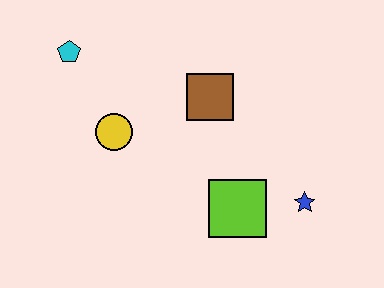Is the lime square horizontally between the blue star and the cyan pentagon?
Yes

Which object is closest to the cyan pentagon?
The yellow circle is closest to the cyan pentagon.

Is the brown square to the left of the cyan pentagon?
No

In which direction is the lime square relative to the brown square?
The lime square is below the brown square.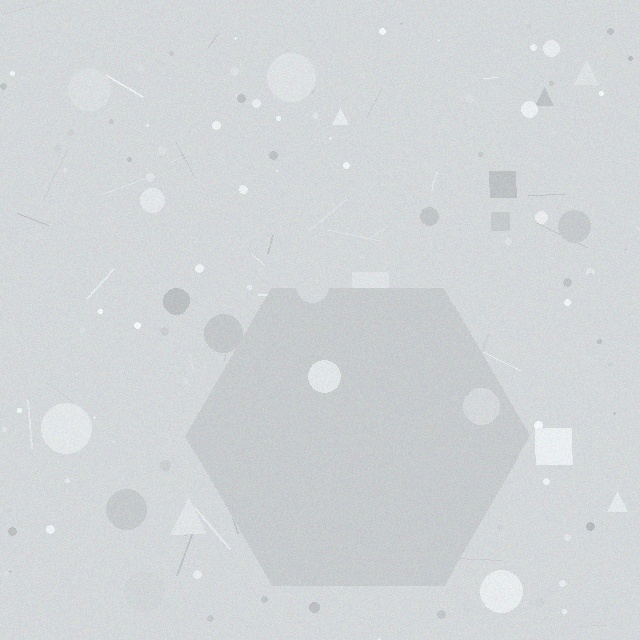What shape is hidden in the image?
A hexagon is hidden in the image.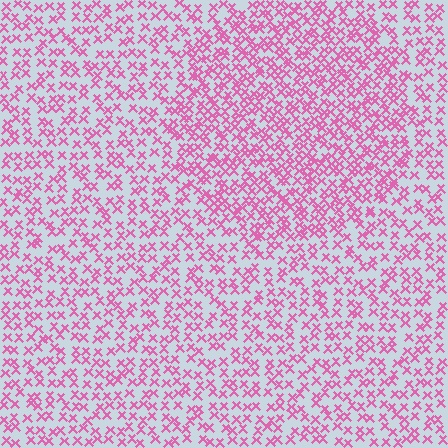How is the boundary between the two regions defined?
The boundary is defined by a change in element density (approximately 1.7x ratio). All elements are the same color, size, and shape.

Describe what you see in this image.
The image contains small pink elements arranged at two different densities. A circle-shaped region is visible where the elements are more densely packed than the surrounding area.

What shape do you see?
I see a circle.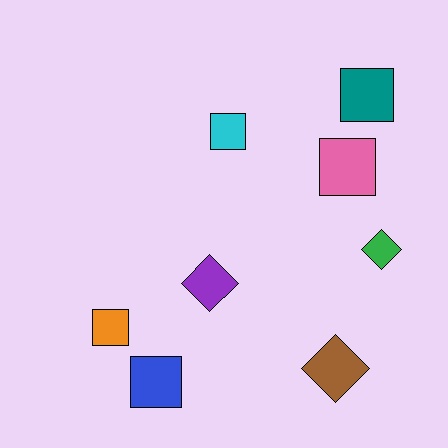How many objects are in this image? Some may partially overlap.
There are 8 objects.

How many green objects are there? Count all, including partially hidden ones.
There is 1 green object.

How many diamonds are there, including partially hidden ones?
There are 3 diamonds.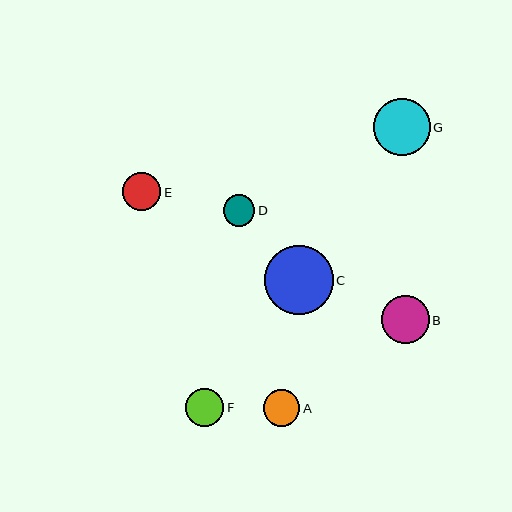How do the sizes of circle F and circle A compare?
Circle F and circle A are approximately the same size.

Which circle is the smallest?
Circle D is the smallest with a size of approximately 32 pixels.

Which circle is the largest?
Circle C is the largest with a size of approximately 69 pixels.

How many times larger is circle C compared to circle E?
Circle C is approximately 1.8 times the size of circle E.